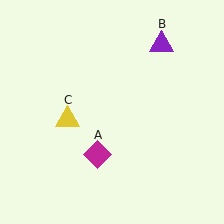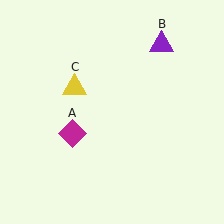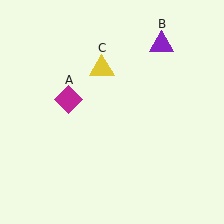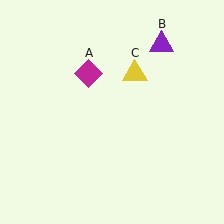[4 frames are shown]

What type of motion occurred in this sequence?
The magenta diamond (object A), yellow triangle (object C) rotated clockwise around the center of the scene.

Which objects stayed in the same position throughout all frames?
Purple triangle (object B) remained stationary.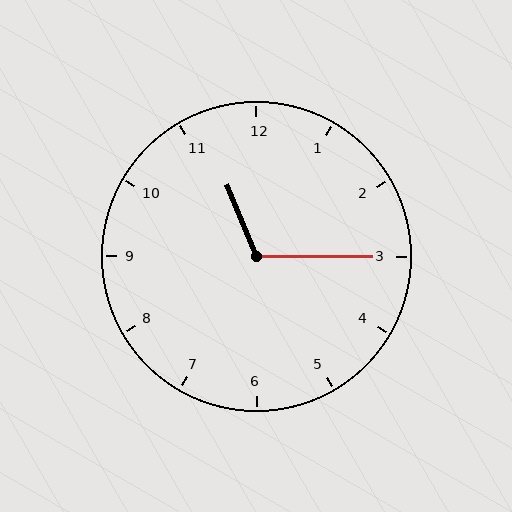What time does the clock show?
11:15.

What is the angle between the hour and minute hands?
Approximately 112 degrees.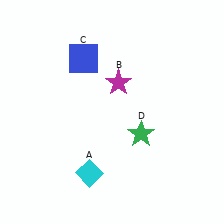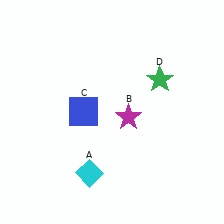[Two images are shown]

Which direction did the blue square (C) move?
The blue square (C) moved down.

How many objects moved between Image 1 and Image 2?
3 objects moved between the two images.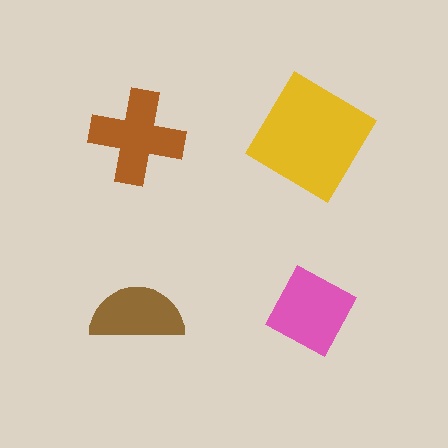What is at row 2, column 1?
A brown semicircle.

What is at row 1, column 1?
A brown cross.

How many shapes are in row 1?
2 shapes.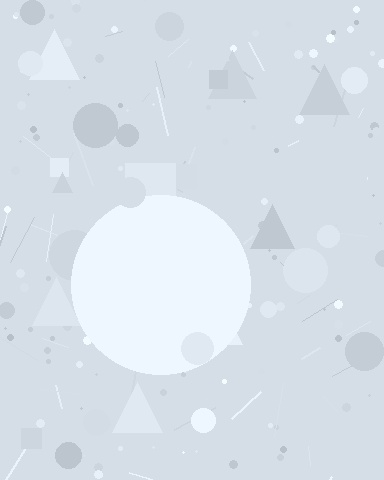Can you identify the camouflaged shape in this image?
The camouflaged shape is a circle.